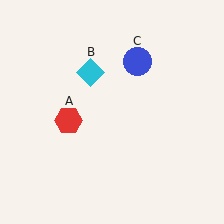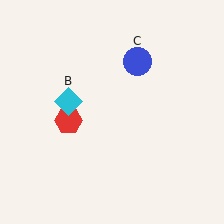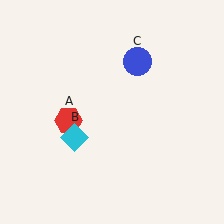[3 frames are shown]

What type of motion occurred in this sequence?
The cyan diamond (object B) rotated counterclockwise around the center of the scene.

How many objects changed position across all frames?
1 object changed position: cyan diamond (object B).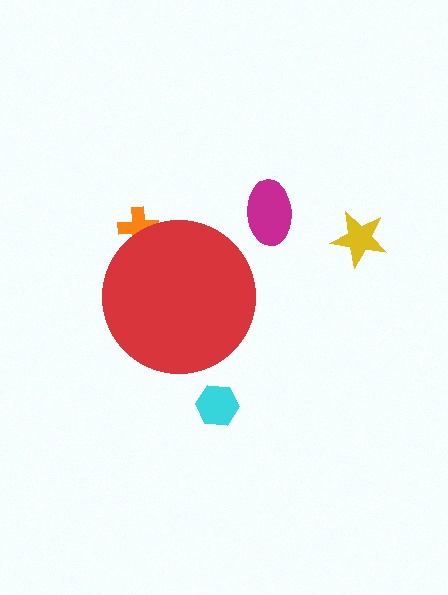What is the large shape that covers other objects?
A red circle.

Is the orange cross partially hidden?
Yes, the orange cross is partially hidden behind the red circle.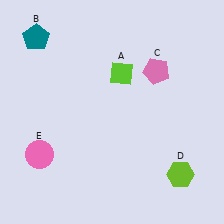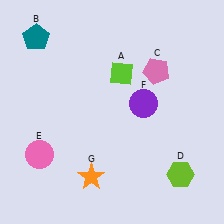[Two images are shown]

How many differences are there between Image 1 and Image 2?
There are 2 differences between the two images.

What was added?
A purple circle (F), an orange star (G) were added in Image 2.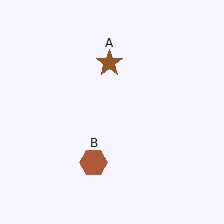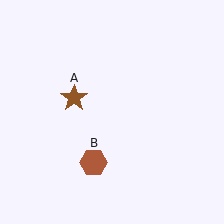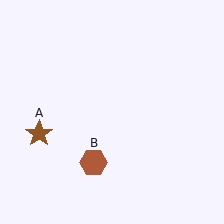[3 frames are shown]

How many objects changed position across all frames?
1 object changed position: brown star (object A).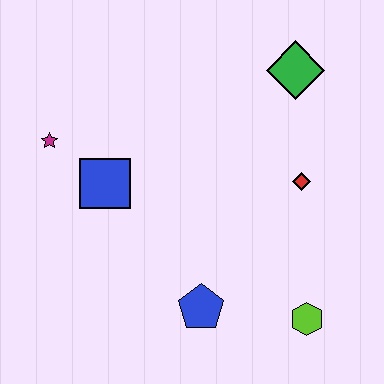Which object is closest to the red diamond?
The green diamond is closest to the red diamond.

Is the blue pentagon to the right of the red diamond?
No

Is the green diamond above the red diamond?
Yes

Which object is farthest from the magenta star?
The lime hexagon is farthest from the magenta star.